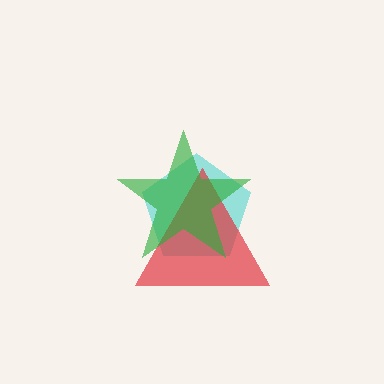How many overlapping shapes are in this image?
There are 3 overlapping shapes in the image.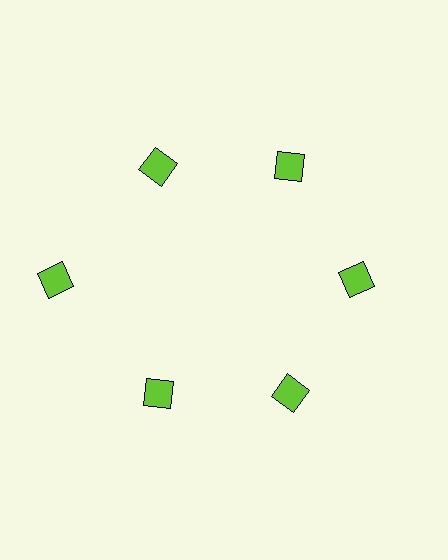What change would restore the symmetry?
The symmetry would be restored by moving it inward, back onto the ring so that all 6 squares sit at equal angles and equal distance from the center.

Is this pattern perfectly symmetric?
No. The 6 lime squares are arranged in a ring, but one element near the 9 o'clock position is pushed outward from the center, breaking the 6-fold rotational symmetry.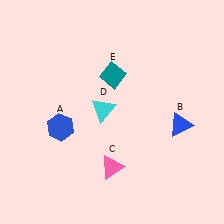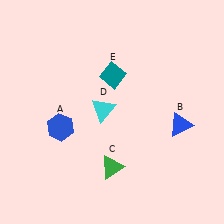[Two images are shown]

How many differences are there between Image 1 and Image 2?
There is 1 difference between the two images.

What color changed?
The triangle (C) changed from pink in Image 1 to green in Image 2.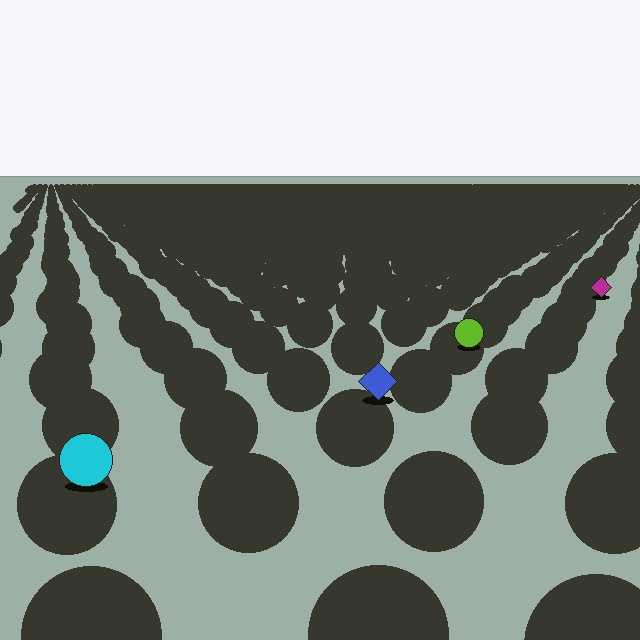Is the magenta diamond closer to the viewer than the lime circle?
No. The lime circle is closer — you can tell from the texture gradient: the ground texture is coarser near it.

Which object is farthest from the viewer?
The magenta diamond is farthest from the viewer. It appears smaller and the ground texture around it is denser.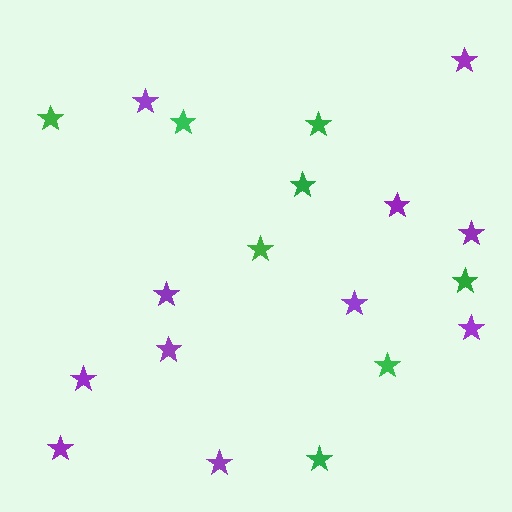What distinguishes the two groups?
There are 2 groups: one group of purple stars (11) and one group of green stars (8).